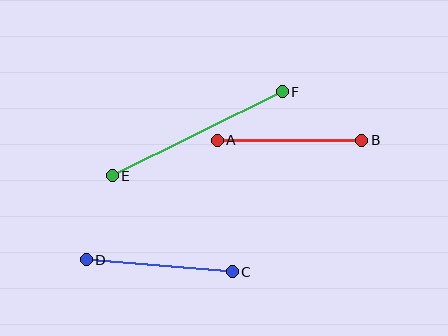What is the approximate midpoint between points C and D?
The midpoint is at approximately (159, 266) pixels.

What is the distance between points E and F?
The distance is approximately 190 pixels.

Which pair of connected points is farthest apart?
Points E and F are farthest apart.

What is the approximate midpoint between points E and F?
The midpoint is at approximately (197, 134) pixels.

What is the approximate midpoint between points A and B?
The midpoint is at approximately (289, 140) pixels.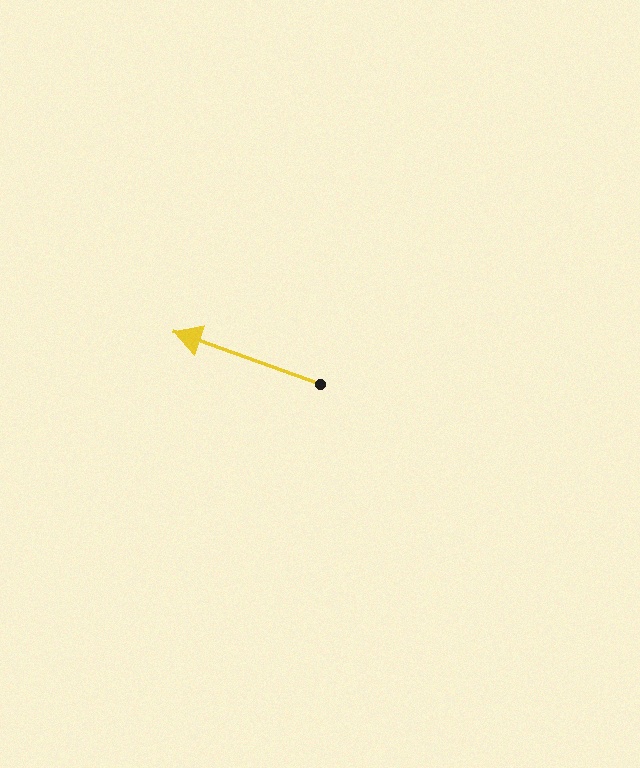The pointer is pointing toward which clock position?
Roughly 10 o'clock.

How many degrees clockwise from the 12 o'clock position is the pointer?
Approximately 290 degrees.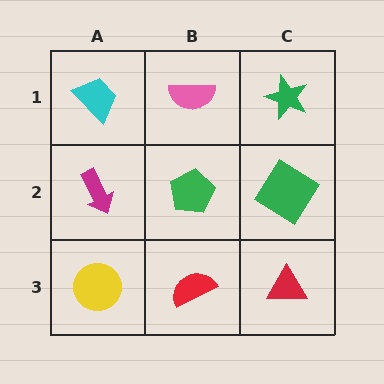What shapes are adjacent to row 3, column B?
A green pentagon (row 2, column B), a yellow circle (row 3, column A), a red triangle (row 3, column C).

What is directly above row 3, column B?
A green pentagon.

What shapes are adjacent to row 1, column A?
A magenta arrow (row 2, column A), a pink semicircle (row 1, column B).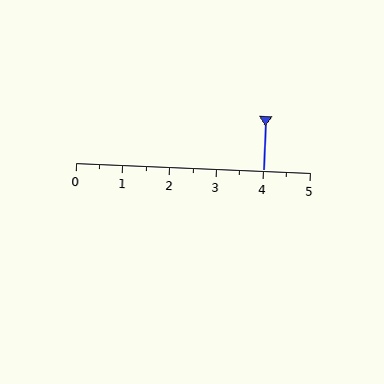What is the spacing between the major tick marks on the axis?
The major ticks are spaced 1 apart.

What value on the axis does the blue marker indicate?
The marker indicates approximately 4.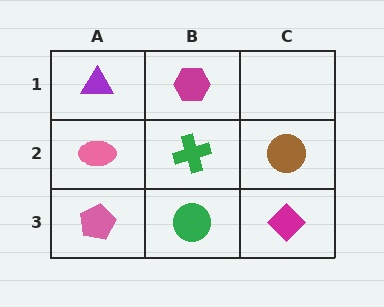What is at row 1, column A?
A purple triangle.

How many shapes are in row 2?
3 shapes.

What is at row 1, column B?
A magenta hexagon.